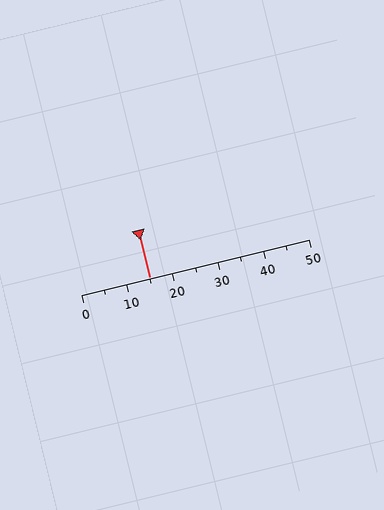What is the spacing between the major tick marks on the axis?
The major ticks are spaced 10 apart.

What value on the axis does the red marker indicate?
The marker indicates approximately 15.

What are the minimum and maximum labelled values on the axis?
The axis runs from 0 to 50.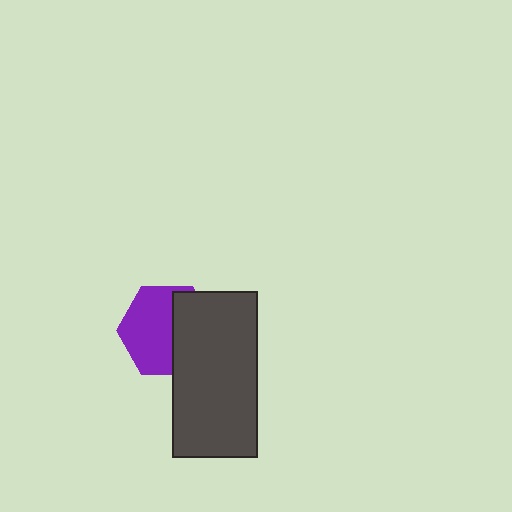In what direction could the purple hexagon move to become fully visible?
The purple hexagon could move left. That would shift it out from behind the dark gray rectangle entirely.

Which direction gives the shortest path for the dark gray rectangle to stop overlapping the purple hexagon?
Moving right gives the shortest separation.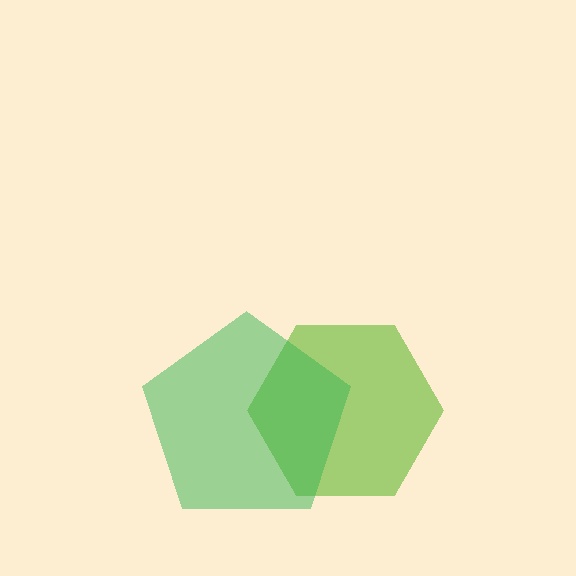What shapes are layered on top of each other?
The layered shapes are: a lime hexagon, a green pentagon.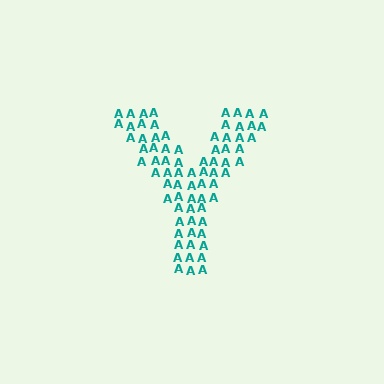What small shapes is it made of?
It is made of small letter A's.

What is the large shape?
The large shape is the letter Y.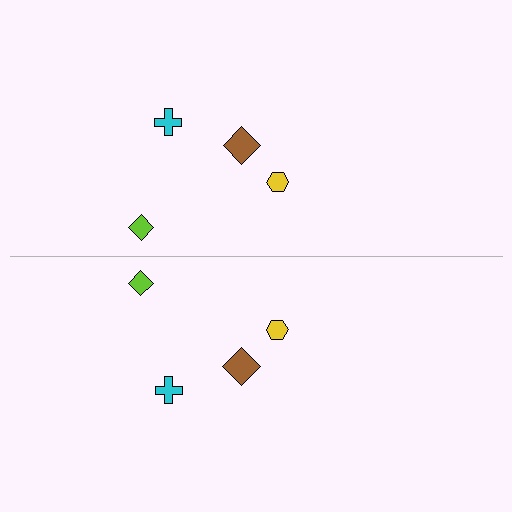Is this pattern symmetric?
Yes, this pattern has bilateral (reflection) symmetry.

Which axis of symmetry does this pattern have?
The pattern has a horizontal axis of symmetry running through the center of the image.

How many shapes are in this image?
There are 8 shapes in this image.